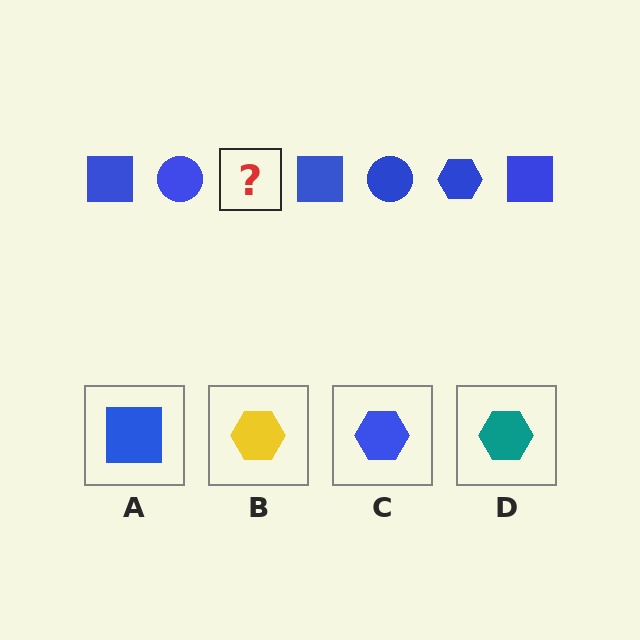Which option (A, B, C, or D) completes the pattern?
C.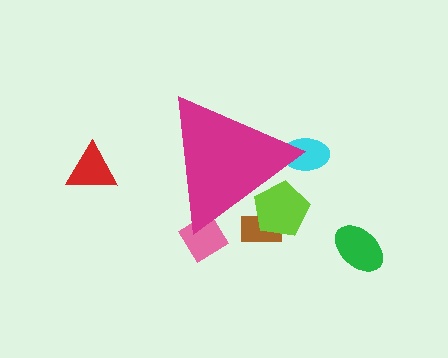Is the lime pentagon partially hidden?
Yes, the lime pentagon is partially hidden behind the magenta triangle.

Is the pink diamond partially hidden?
Yes, the pink diamond is partially hidden behind the magenta triangle.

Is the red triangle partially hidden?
No, the red triangle is fully visible.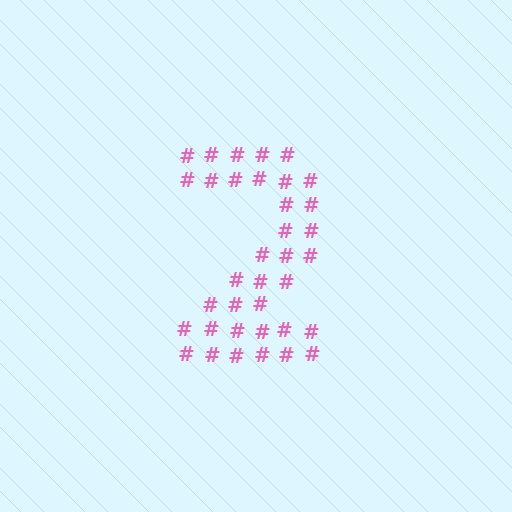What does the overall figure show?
The overall figure shows the digit 2.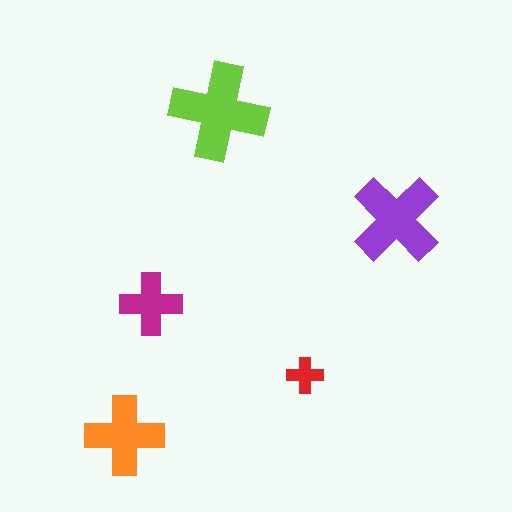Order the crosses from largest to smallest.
the lime one, the purple one, the orange one, the magenta one, the red one.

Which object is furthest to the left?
The orange cross is leftmost.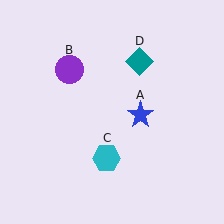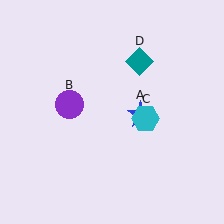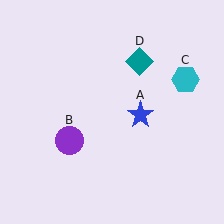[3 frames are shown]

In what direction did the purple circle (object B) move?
The purple circle (object B) moved down.